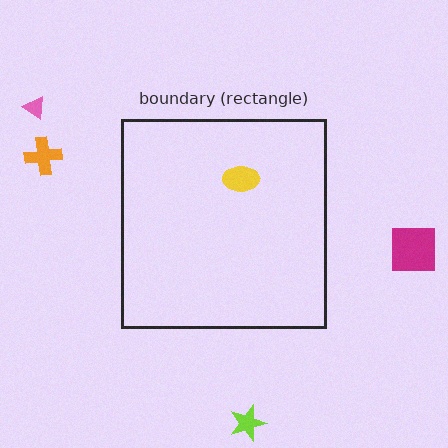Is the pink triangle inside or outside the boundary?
Outside.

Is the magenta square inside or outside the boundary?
Outside.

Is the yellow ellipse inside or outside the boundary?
Inside.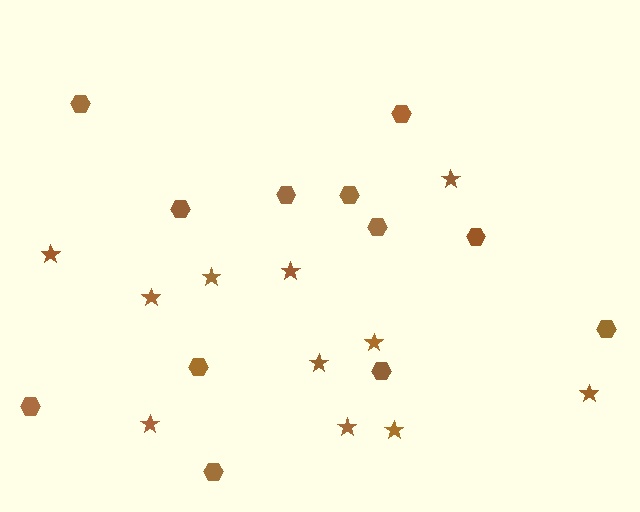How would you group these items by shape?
There are 2 groups: one group of stars (11) and one group of hexagons (12).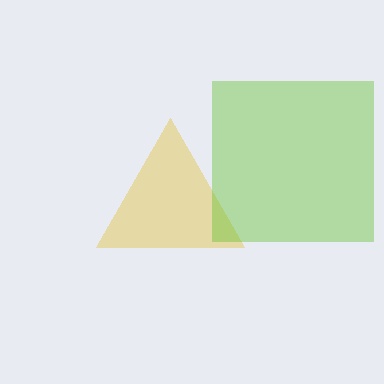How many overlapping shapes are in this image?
There are 2 overlapping shapes in the image.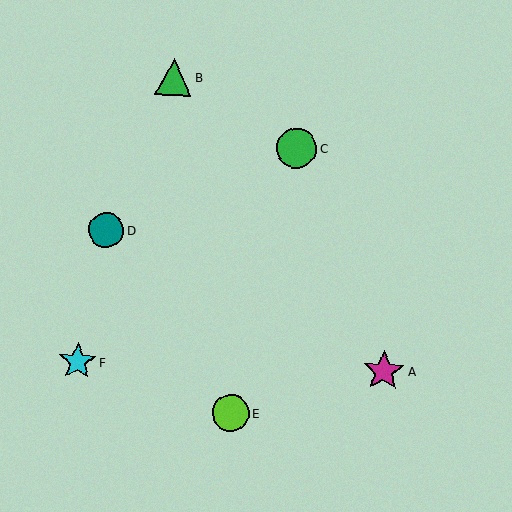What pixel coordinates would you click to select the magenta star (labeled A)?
Click at (384, 371) to select the magenta star A.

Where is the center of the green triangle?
The center of the green triangle is at (174, 77).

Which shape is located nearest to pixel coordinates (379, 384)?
The magenta star (labeled A) at (384, 371) is nearest to that location.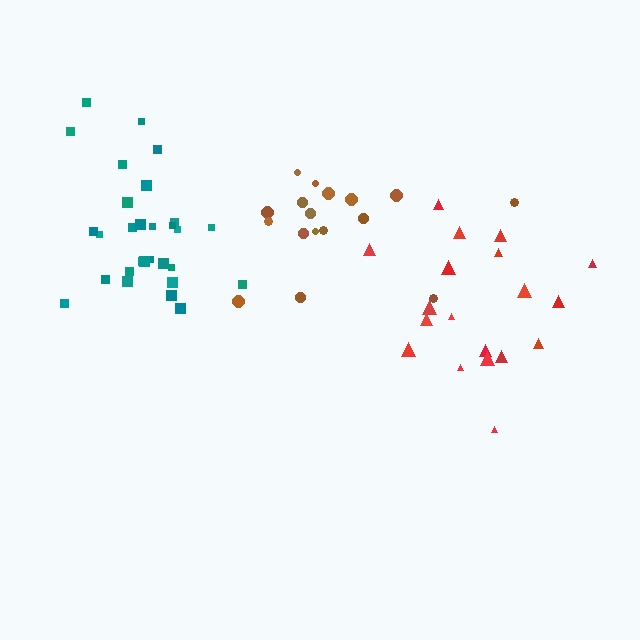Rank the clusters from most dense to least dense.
teal, brown, red.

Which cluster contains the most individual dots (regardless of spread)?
Teal (29).